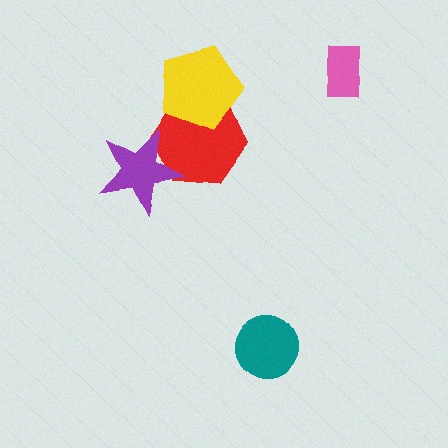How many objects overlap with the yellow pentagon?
1 object overlaps with the yellow pentagon.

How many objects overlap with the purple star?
1 object overlaps with the purple star.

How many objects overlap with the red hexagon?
2 objects overlap with the red hexagon.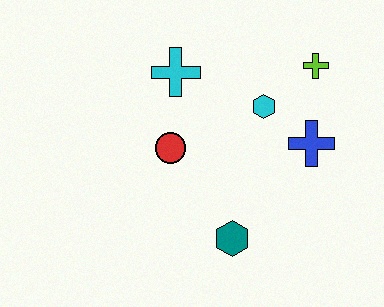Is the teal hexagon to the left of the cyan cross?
No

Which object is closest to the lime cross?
The cyan hexagon is closest to the lime cross.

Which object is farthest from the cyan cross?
The teal hexagon is farthest from the cyan cross.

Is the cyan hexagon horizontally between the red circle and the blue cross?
Yes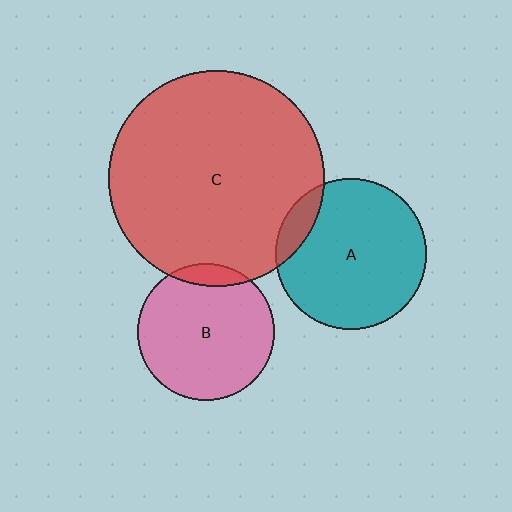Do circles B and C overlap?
Yes.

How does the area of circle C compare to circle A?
Approximately 2.1 times.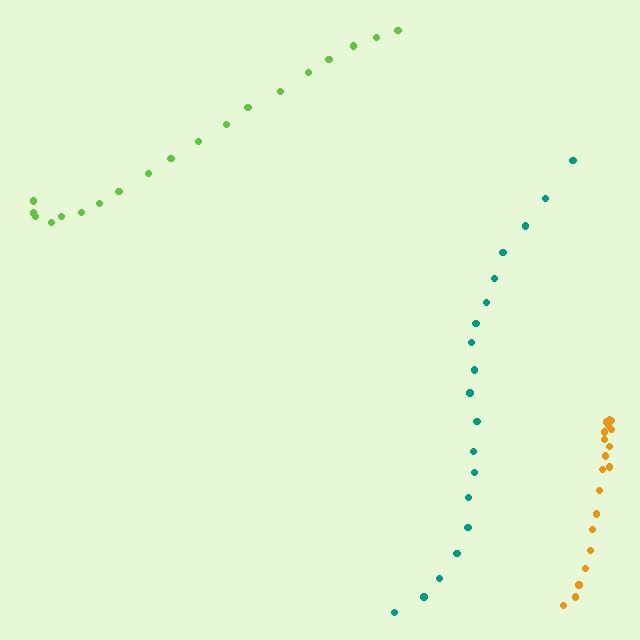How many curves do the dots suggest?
There are 3 distinct paths.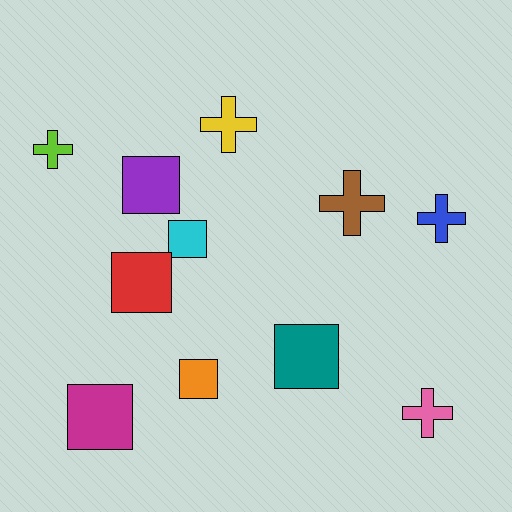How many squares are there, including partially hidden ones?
There are 6 squares.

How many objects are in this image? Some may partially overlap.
There are 11 objects.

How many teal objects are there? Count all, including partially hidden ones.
There is 1 teal object.